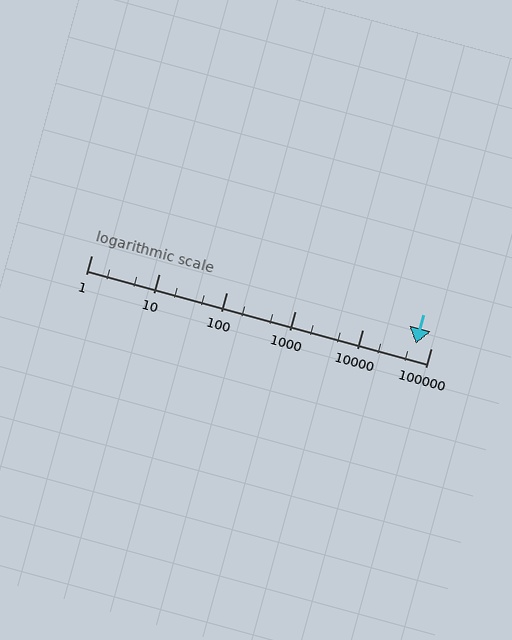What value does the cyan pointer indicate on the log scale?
The pointer indicates approximately 61000.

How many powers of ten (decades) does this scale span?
The scale spans 5 decades, from 1 to 100000.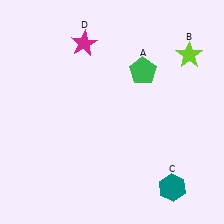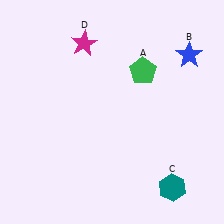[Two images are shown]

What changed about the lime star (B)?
In Image 1, B is lime. In Image 2, it changed to blue.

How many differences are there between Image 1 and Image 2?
There is 1 difference between the two images.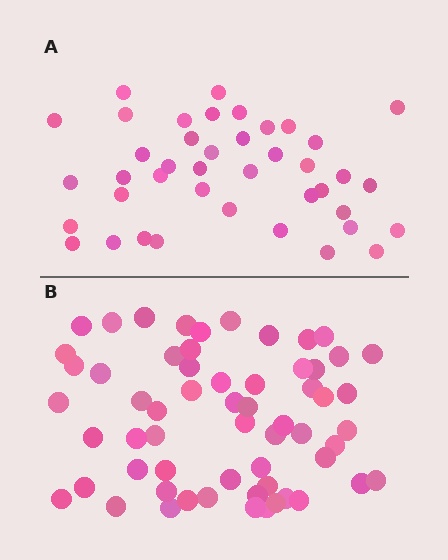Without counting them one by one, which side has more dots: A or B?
Region B (the bottom region) has more dots.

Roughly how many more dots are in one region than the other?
Region B has approximately 20 more dots than region A.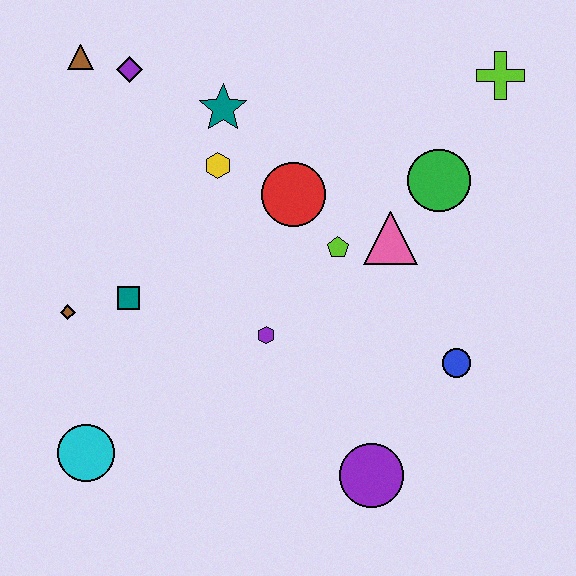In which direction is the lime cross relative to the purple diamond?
The lime cross is to the right of the purple diamond.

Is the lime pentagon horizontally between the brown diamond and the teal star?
No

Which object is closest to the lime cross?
The green circle is closest to the lime cross.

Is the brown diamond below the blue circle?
No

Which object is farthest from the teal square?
The lime cross is farthest from the teal square.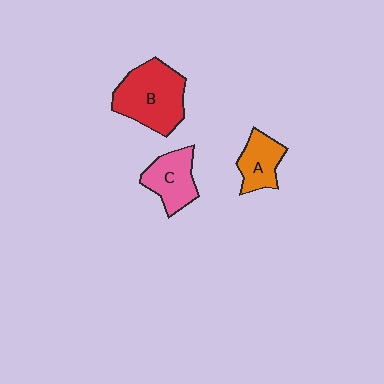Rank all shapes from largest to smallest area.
From largest to smallest: B (red), C (pink), A (orange).